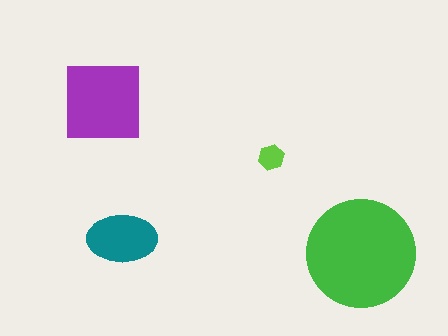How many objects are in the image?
There are 4 objects in the image.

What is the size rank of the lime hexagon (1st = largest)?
4th.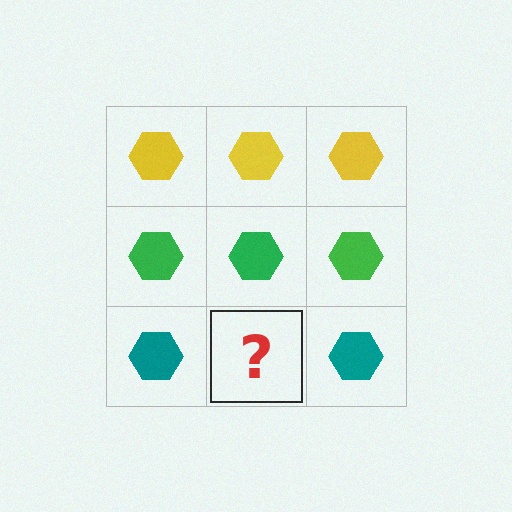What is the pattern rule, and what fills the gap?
The rule is that each row has a consistent color. The gap should be filled with a teal hexagon.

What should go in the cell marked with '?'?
The missing cell should contain a teal hexagon.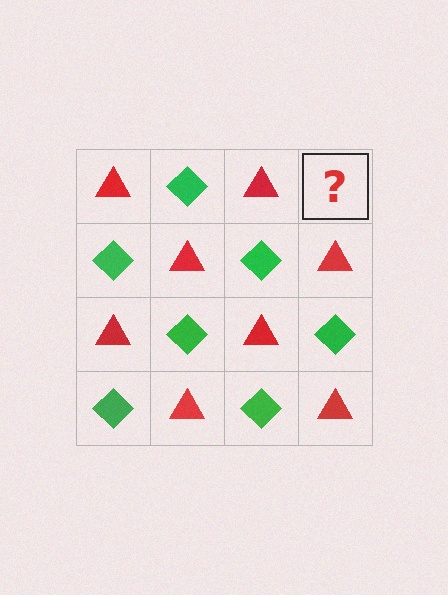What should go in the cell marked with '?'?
The missing cell should contain a green diamond.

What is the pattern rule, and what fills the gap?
The rule is that it alternates red triangle and green diamond in a checkerboard pattern. The gap should be filled with a green diamond.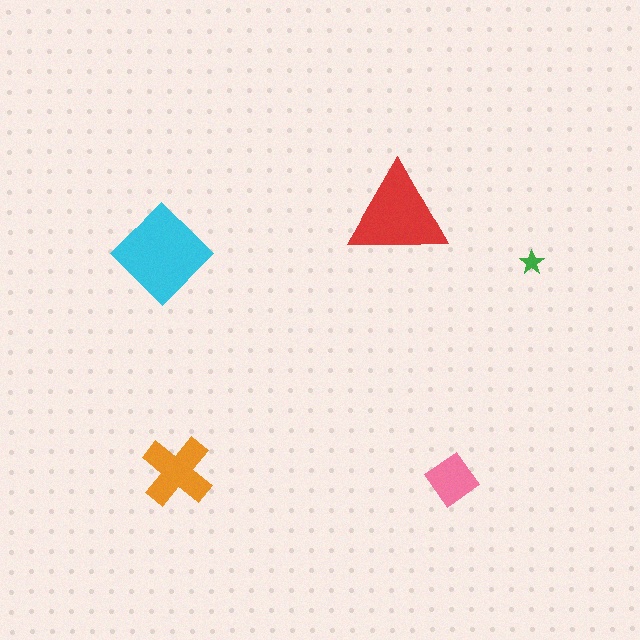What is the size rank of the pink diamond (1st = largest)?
4th.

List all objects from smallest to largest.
The green star, the pink diamond, the orange cross, the red triangle, the cyan diamond.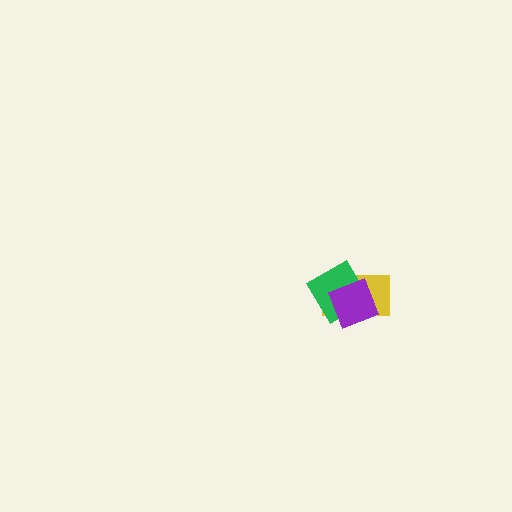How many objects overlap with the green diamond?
2 objects overlap with the green diamond.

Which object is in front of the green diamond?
The purple diamond is in front of the green diamond.